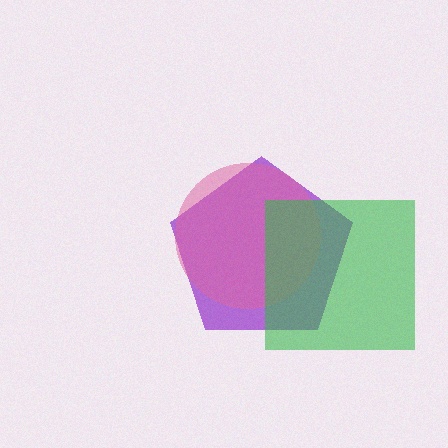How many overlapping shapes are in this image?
There are 3 overlapping shapes in the image.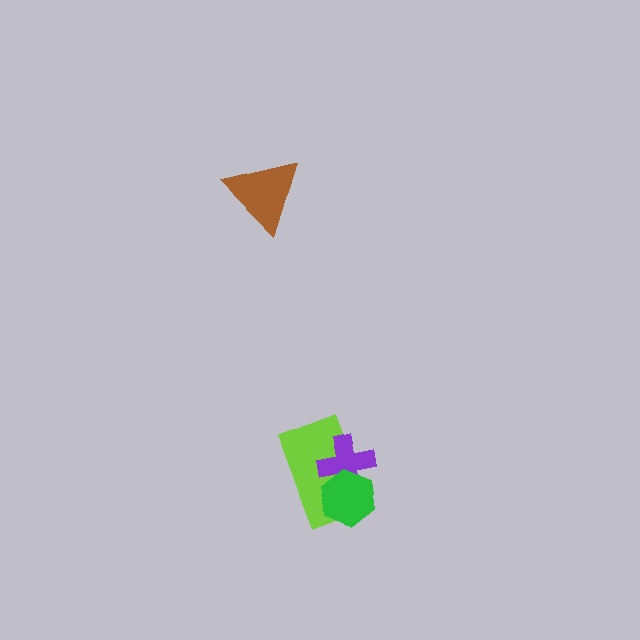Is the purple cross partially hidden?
Yes, it is partially covered by another shape.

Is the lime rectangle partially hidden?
Yes, it is partially covered by another shape.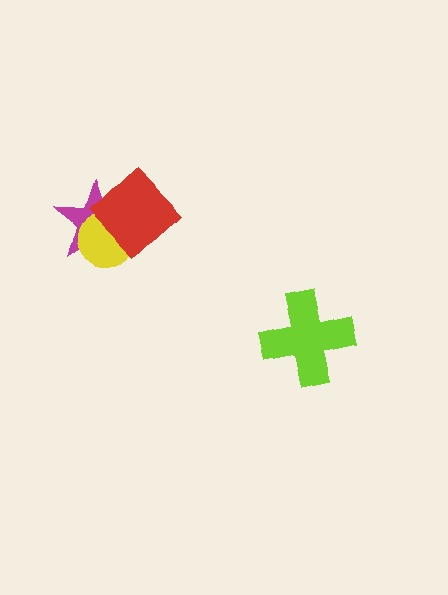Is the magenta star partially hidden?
Yes, it is partially covered by another shape.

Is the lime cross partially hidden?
No, no other shape covers it.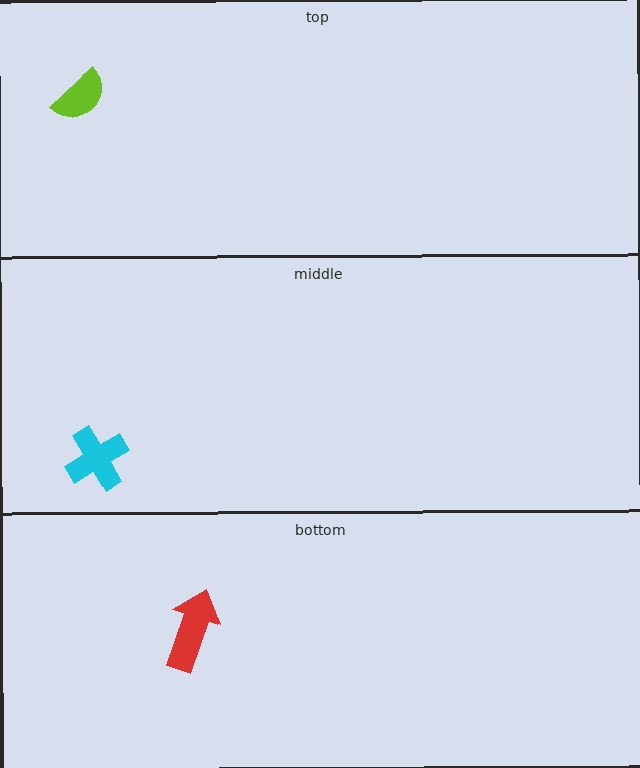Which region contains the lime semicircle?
The top region.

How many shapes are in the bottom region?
1.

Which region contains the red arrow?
The bottom region.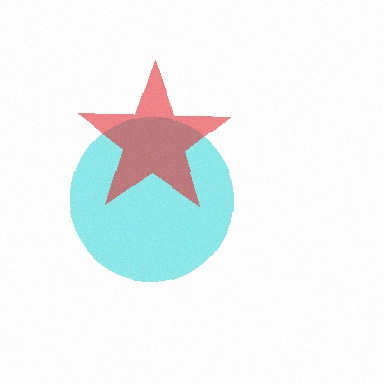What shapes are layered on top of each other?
The layered shapes are: a cyan circle, a red star.